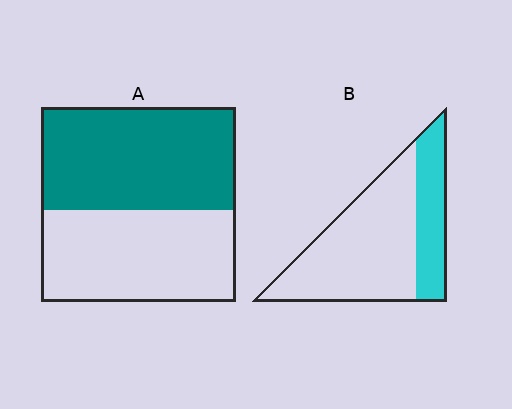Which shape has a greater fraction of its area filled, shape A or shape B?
Shape A.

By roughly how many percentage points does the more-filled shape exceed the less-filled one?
By roughly 25 percentage points (A over B).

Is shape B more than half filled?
No.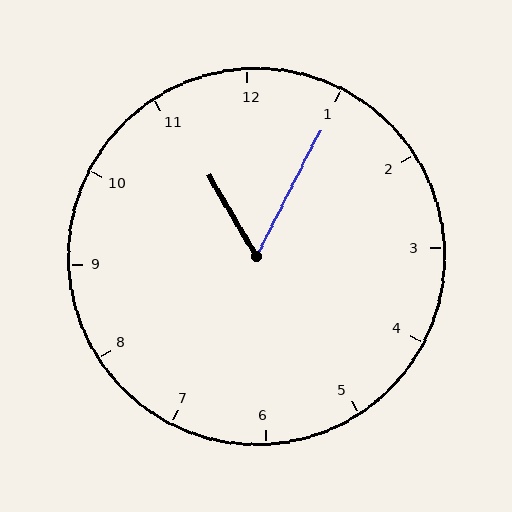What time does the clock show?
11:05.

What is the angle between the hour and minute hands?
Approximately 58 degrees.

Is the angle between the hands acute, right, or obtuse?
It is acute.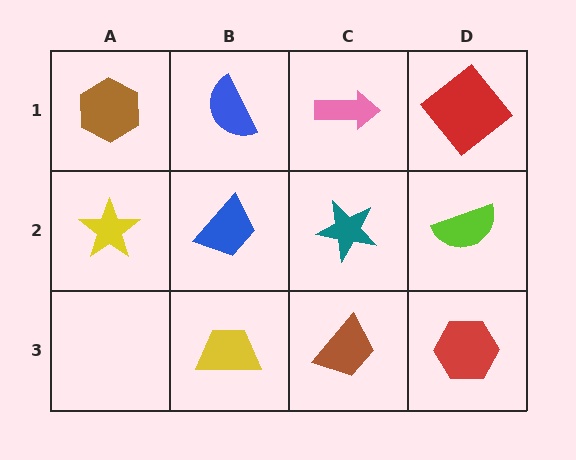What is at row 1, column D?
A red diamond.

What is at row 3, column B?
A yellow trapezoid.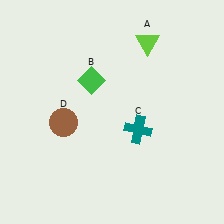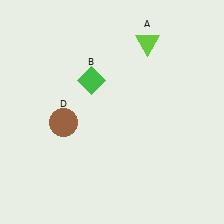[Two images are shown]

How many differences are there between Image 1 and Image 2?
There is 1 difference between the two images.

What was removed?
The teal cross (C) was removed in Image 2.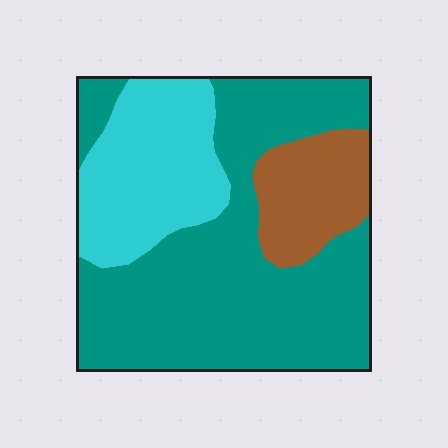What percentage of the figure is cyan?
Cyan takes up about one quarter (1/4) of the figure.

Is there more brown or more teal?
Teal.